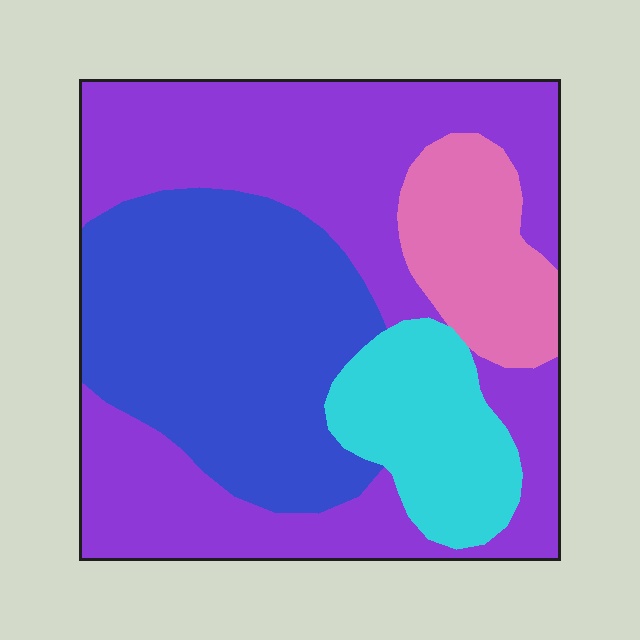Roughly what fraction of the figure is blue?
Blue takes up about one third (1/3) of the figure.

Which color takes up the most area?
Purple, at roughly 45%.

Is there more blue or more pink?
Blue.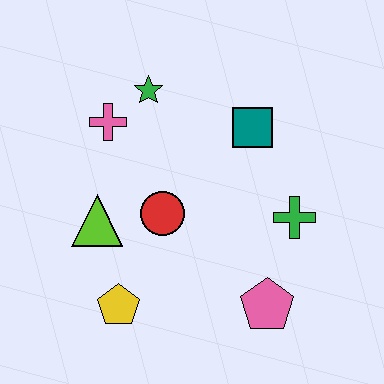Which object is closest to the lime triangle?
The red circle is closest to the lime triangle.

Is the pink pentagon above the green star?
No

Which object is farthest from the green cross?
The pink cross is farthest from the green cross.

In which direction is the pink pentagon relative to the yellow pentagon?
The pink pentagon is to the right of the yellow pentagon.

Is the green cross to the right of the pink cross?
Yes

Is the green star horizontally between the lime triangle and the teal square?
Yes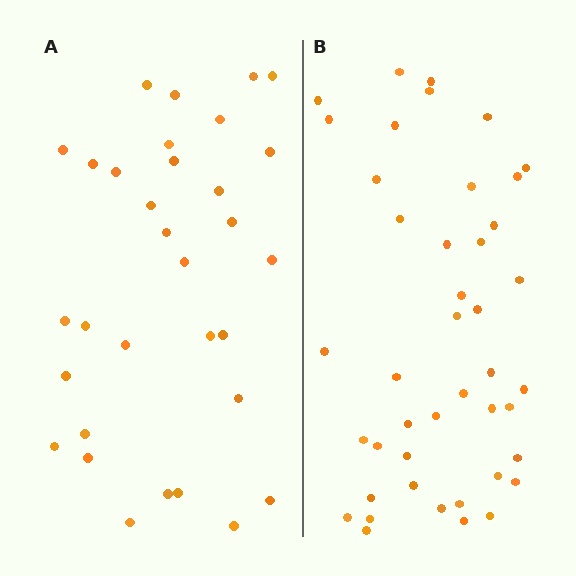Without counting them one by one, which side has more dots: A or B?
Region B (the right region) has more dots.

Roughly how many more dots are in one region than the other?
Region B has roughly 12 or so more dots than region A.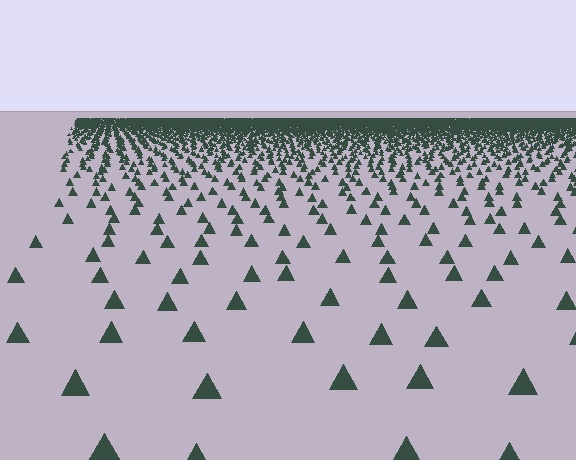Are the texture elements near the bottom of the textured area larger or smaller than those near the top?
Larger. Near the bottom, elements are closer to the viewer and appear at a bigger on-screen size.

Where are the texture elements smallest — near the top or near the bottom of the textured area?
Near the top.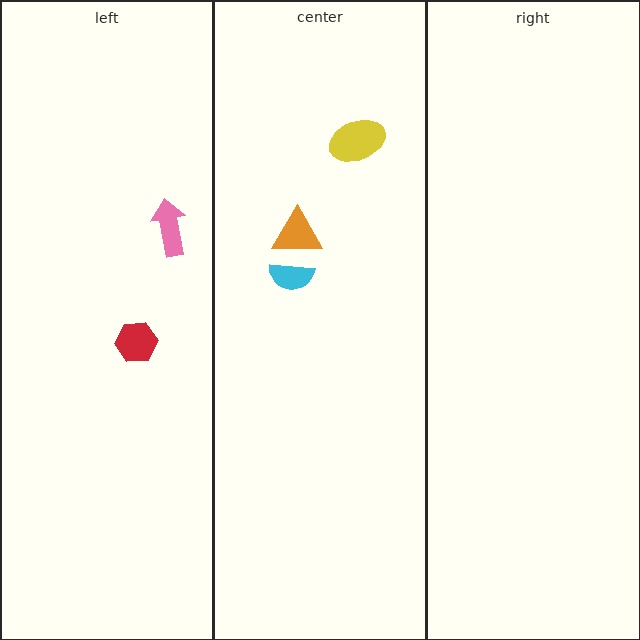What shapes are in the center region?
The yellow ellipse, the cyan semicircle, the orange triangle.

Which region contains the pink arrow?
The left region.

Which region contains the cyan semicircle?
The center region.